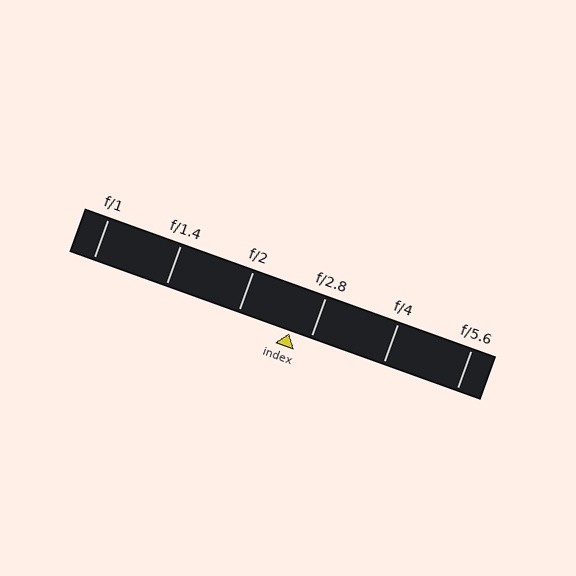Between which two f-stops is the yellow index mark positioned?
The index mark is between f/2 and f/2.8.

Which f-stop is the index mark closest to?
The index mark is closest to f/2.8.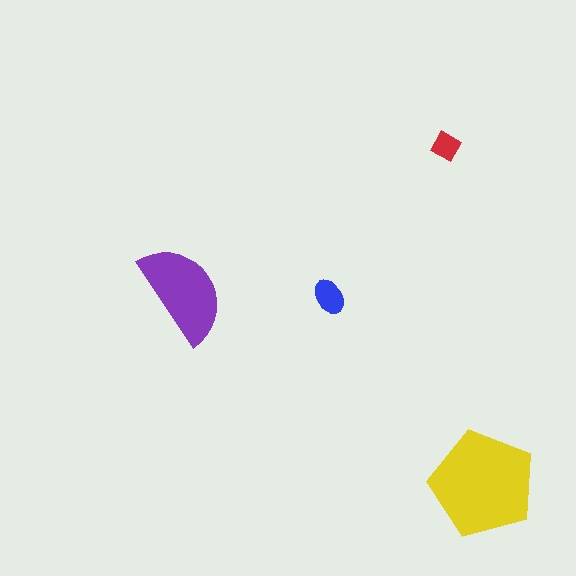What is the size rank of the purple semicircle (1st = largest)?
2nd.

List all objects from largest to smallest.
The yellow pentagon, the purple semicircle, the blue ellipse, the red diamond.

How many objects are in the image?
There are 4 objects in the image.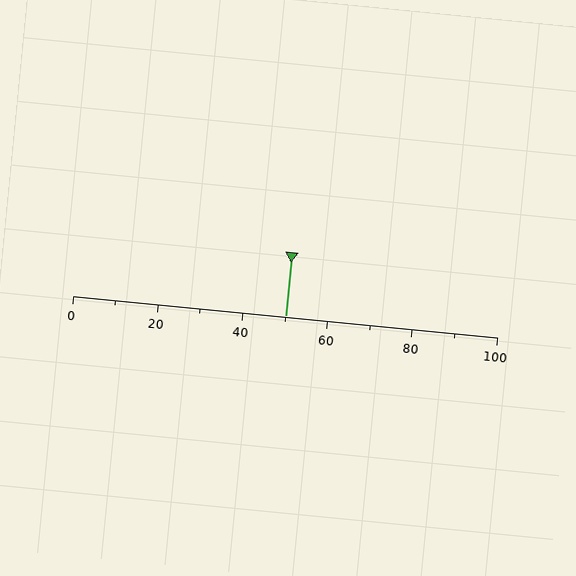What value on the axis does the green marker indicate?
The marker indicates approximately 50.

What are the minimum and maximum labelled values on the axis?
The axis runs from 0 to 100.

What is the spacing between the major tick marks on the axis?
The major ticks are spaced 20 apart.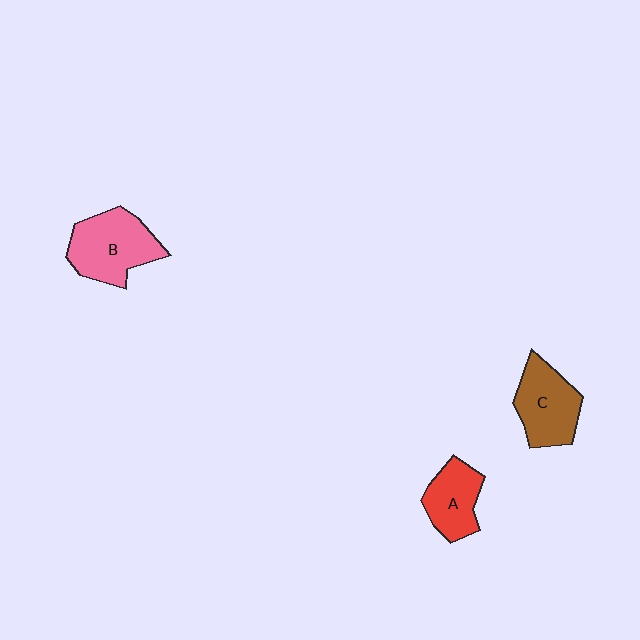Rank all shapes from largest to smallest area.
From largest to smallest: B (pink), C (brown), A (red).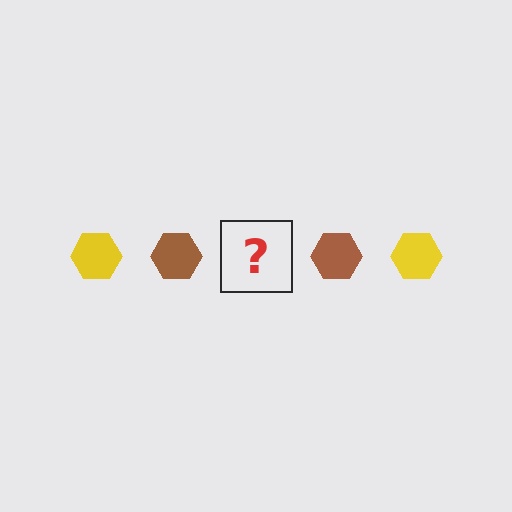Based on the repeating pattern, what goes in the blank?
The blank should be a yellow hexagon.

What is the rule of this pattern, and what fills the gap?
The rule is that the pattern cycles through yellow, brown hexagons. The gap should be filled with a yellow hexagon.